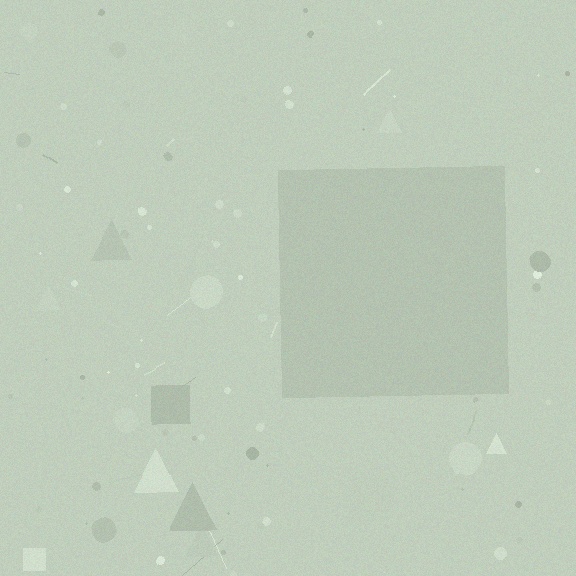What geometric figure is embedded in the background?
A square is embedded in the background.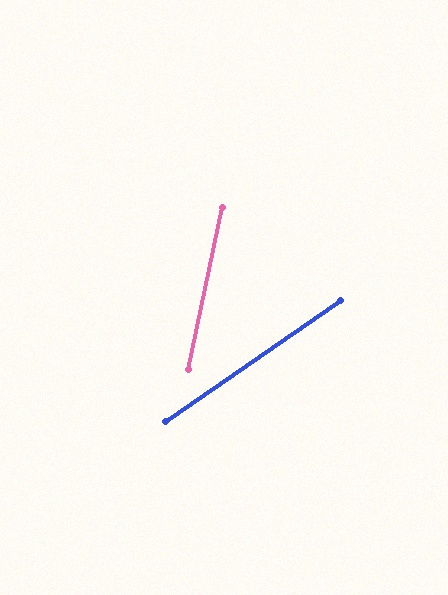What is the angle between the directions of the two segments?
Approximately 44 degrees.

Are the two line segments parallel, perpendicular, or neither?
Neither parallel nor perpendicular — they differ by about 44°.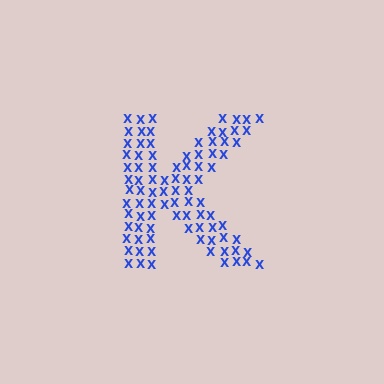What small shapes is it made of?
It is made of small letter X's.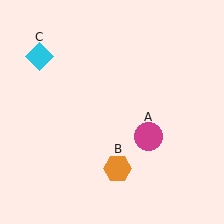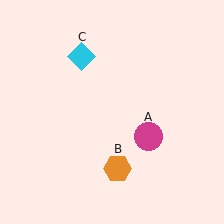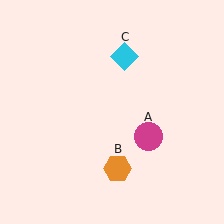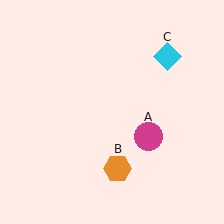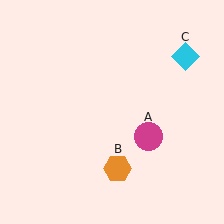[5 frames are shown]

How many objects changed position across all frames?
1 object changed position: cyan diamond (object C).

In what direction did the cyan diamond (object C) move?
The cyan diamond (object C) moved right.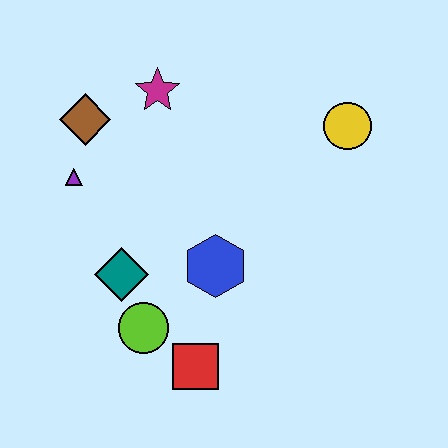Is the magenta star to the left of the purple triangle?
No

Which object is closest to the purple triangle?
The brown diamond is closest to the purple triangle.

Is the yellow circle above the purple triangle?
Yes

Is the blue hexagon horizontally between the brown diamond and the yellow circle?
Yes